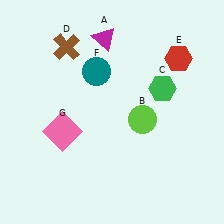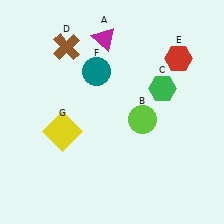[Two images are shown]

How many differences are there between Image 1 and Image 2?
There is 1 difference between the two images.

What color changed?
The square (G) changed from pink in Image 1 to yellow in Image 2.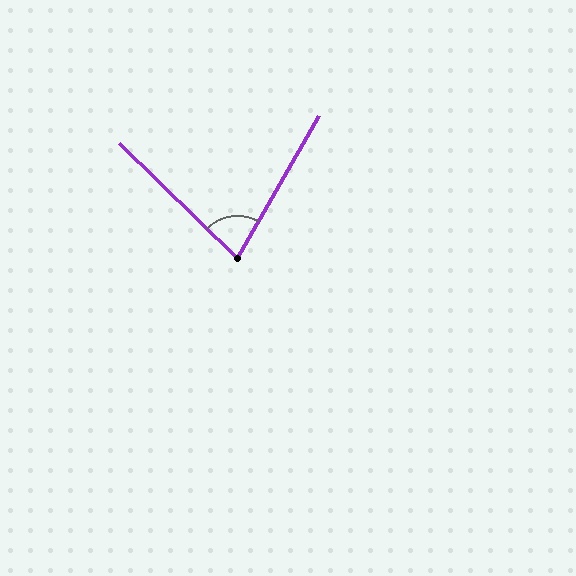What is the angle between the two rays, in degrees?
Approximately 76 degrees.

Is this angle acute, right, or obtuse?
It is acute.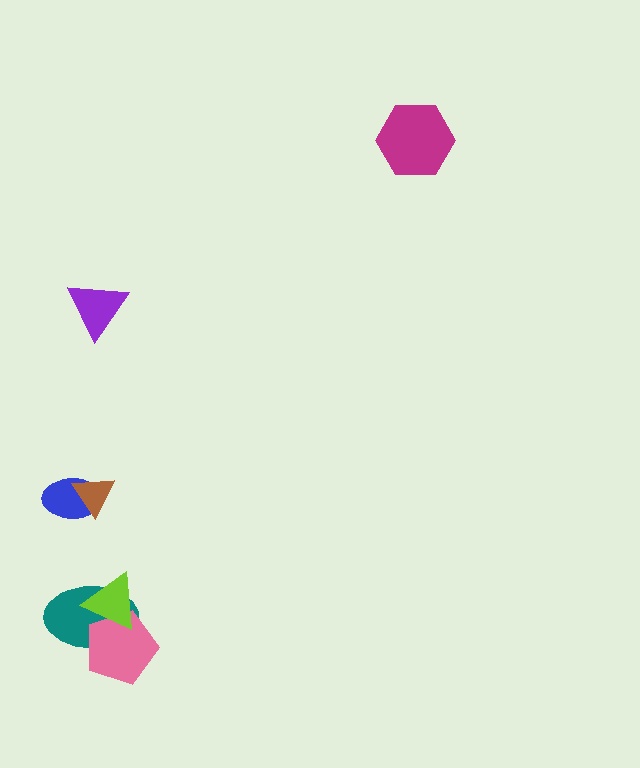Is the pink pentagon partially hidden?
Yes, it is partially covered by another shape.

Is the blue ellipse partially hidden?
Yes, it is partially covered by another shape.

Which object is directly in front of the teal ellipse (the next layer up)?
The pink pentagon is directly in front of the teal ellipse.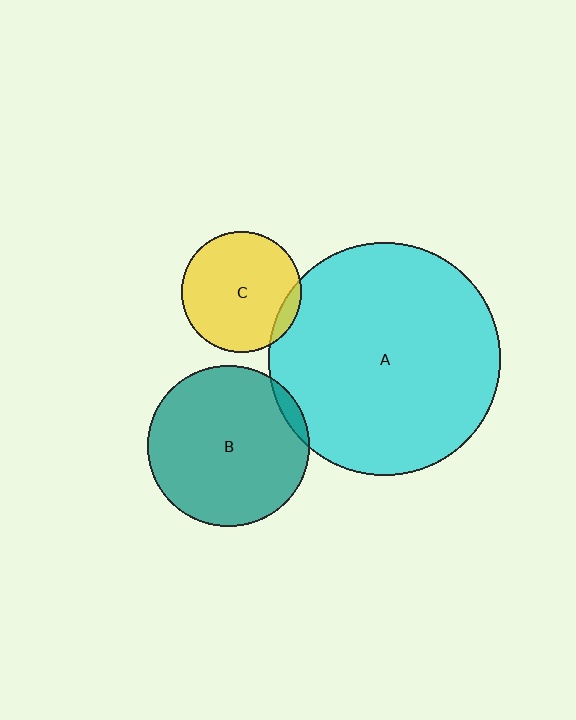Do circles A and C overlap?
Yes.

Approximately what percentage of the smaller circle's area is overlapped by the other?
Approximately 10%.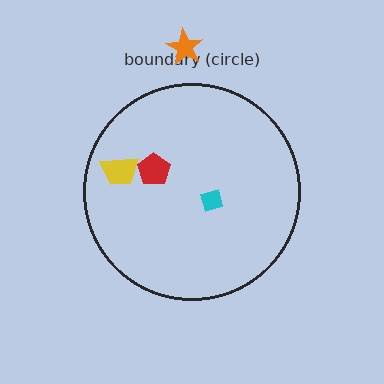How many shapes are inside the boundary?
3 inside, 1 outside.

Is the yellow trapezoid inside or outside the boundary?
Inside.